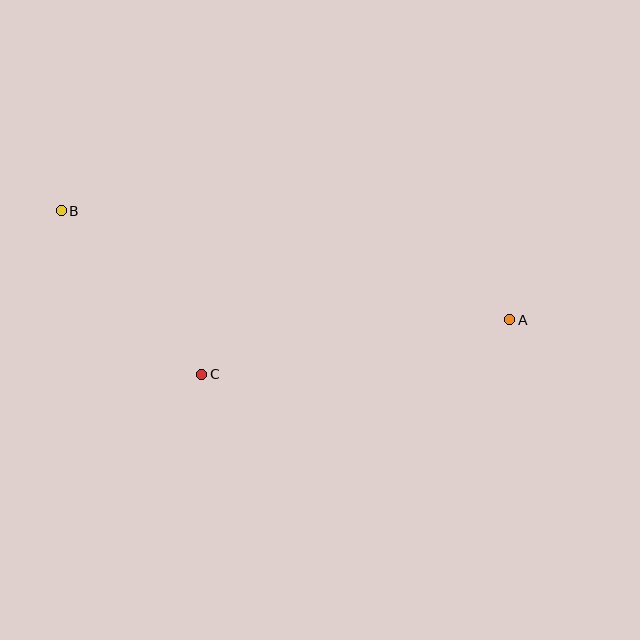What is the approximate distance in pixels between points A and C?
The distance between A and C is approximately 313 pixels.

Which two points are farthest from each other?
Points A and B are farthest from each other.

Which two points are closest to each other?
Points B and C are closest to each other.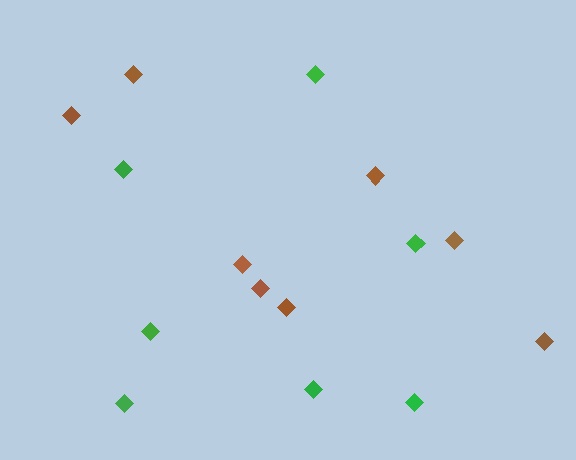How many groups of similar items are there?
There are 2 groups: one group of green diamonds (7) and one group of brown diamonds (8).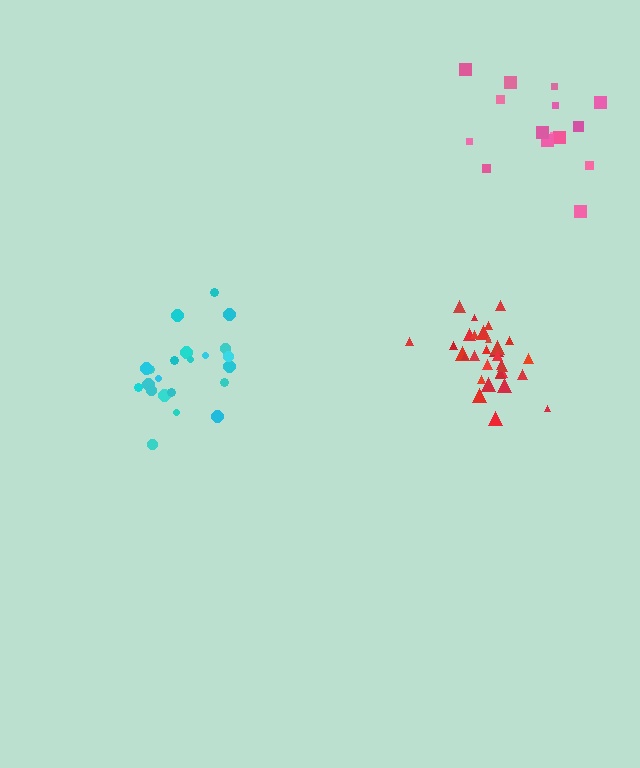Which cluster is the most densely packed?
Red.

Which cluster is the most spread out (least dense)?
Pink.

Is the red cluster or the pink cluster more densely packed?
Red.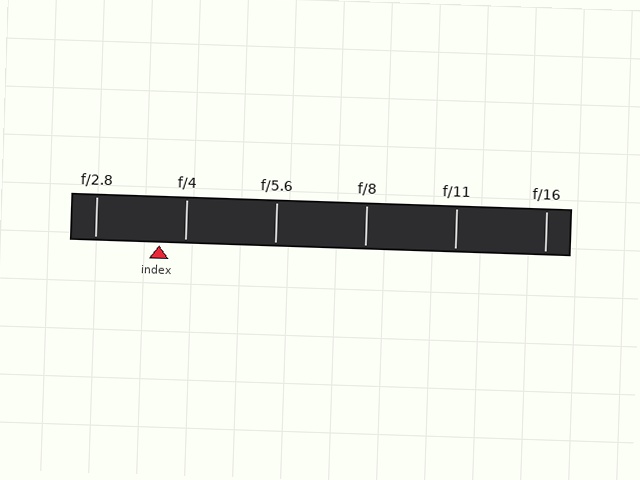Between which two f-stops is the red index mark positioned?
The index mark is between f/2.8 and f/4.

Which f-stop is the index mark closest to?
The index mark is closest to f/4.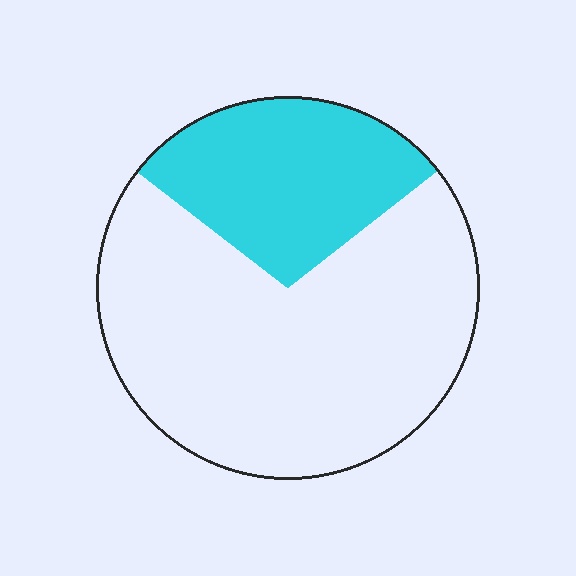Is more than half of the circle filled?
No.